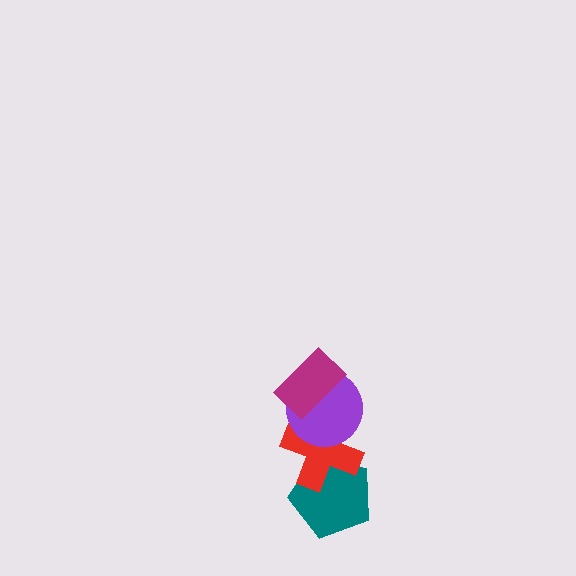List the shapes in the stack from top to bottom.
From top to bottom: the magenta rectangle, the purple circle, the red cross, the teal pentagon.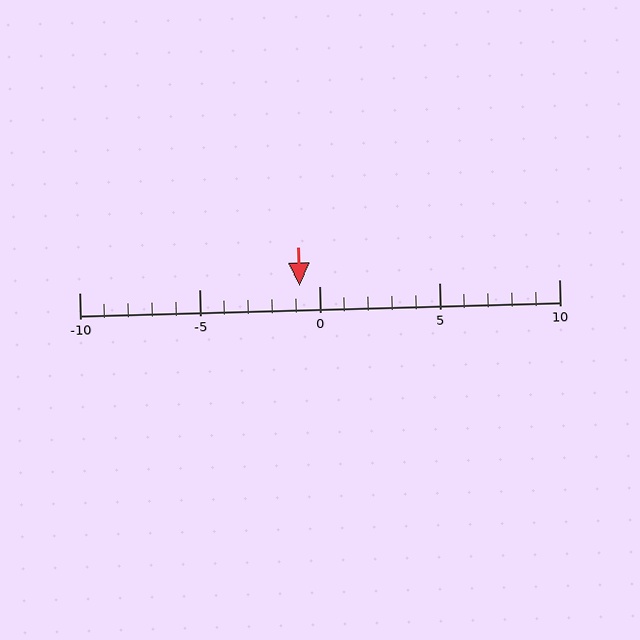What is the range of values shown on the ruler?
The ruler shows values from -10 to 10.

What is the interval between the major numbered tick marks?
The major tick marks are spaced 5 units apart.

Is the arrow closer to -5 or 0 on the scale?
The arrow is closer to 0.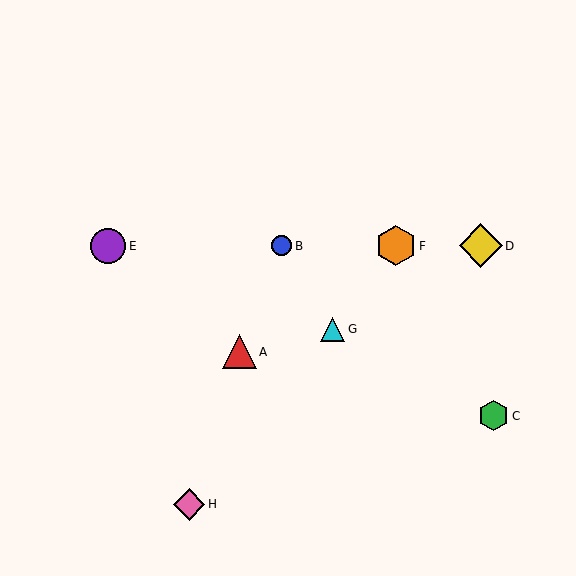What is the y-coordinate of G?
Object G is at y≈329.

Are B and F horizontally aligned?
Yes, both are at y≈246.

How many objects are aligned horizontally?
4 objects (B, D, E, F) are aligned horizontally.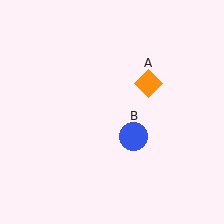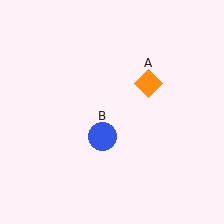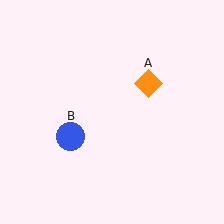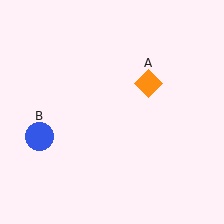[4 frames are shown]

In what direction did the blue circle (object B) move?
The blue circle (object B) moved left.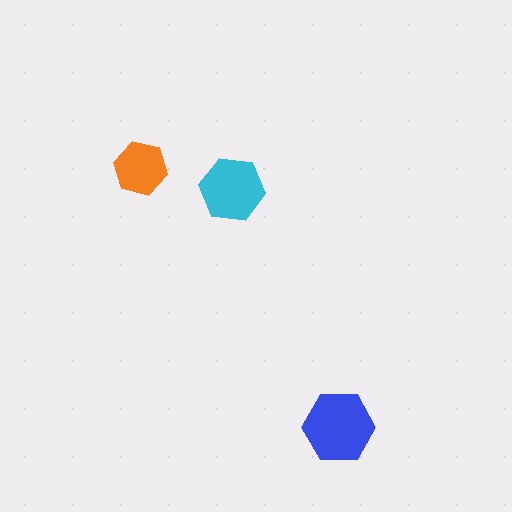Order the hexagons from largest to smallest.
the blue one, the cyan one, the orange one.